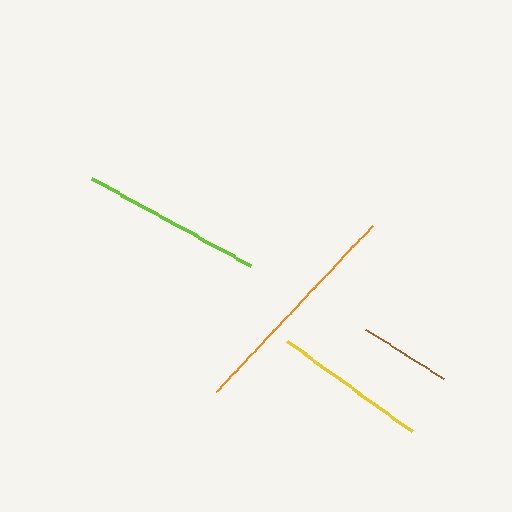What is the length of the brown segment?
The brown segment is approximately 92 pixels long.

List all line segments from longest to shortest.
From longest to shortest: orange, lime, yellow, brown.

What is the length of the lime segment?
The lime segment is approximately 181 pixels long.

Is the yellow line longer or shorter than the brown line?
The yellow line is longer than the brown line.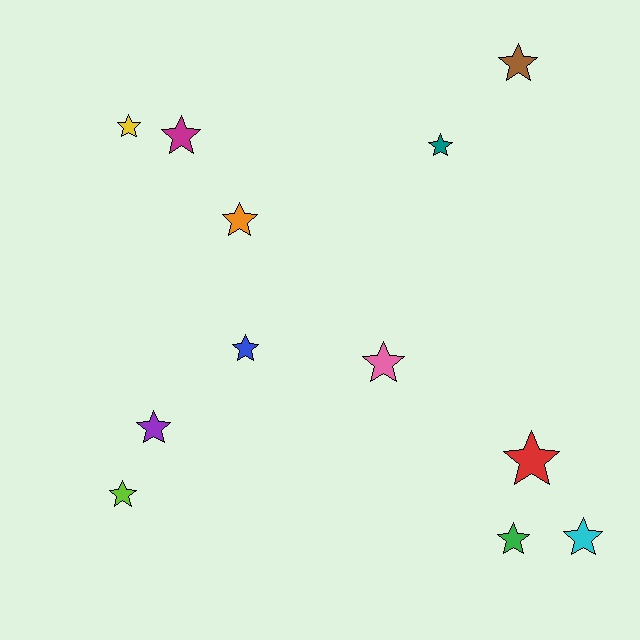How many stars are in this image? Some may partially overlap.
There are 12 stars.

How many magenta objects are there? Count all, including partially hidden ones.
There is 1 magenta object.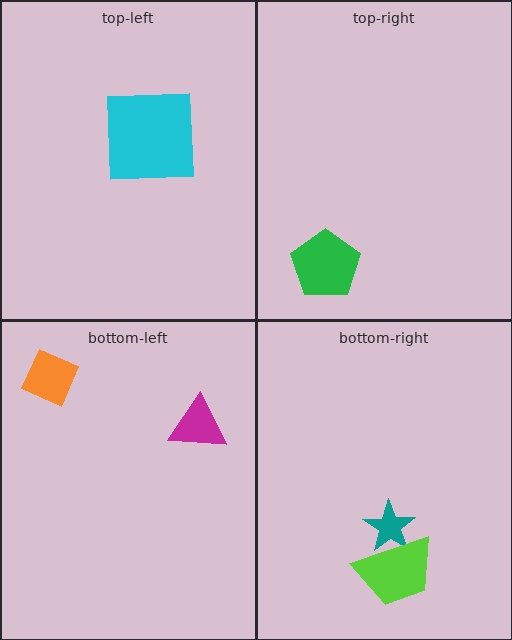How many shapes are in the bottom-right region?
2.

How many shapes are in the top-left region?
1.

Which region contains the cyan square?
The top-left region.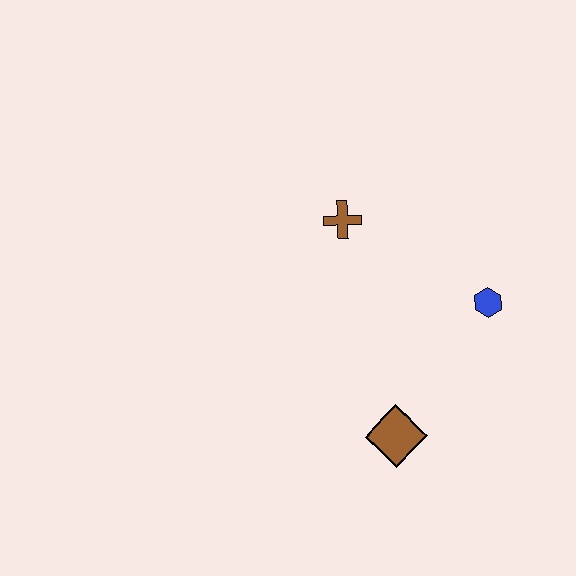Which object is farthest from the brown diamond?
The brown cross is farthest from the brown diamond.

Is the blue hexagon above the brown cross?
No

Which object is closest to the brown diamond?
The blue hexagon is closest to the brown diamond.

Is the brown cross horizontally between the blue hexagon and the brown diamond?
No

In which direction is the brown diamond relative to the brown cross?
The brown diamond is below the brown cross.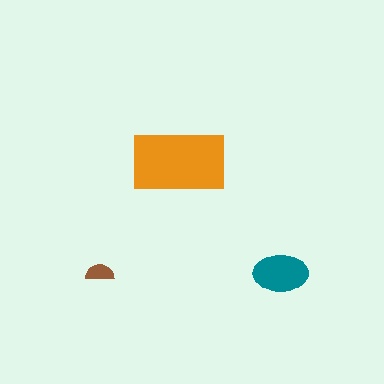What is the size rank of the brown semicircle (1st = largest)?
3rd.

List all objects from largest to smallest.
The orange rectangle, the teal ellipse, the brown semicircle.